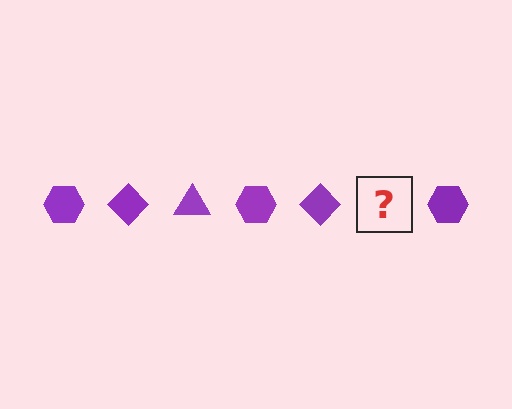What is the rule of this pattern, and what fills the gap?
The rule is that the pattern cycles through hexagon, diamond, triangle shapes in purple. The gap should be filled with a purple triangle.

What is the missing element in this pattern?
The missing element is a purple triangle.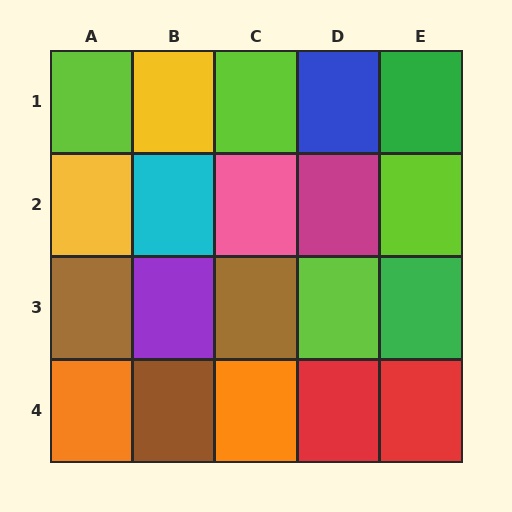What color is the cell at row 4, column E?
Red.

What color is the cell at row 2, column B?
Cyan.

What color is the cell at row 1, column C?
Lime.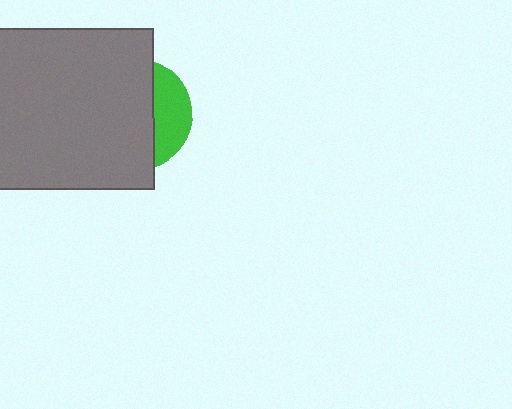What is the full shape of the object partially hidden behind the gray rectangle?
The partially hidden object is a green circle.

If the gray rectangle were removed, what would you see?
You would see the complete green circle.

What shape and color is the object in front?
The object in front is a gray rectangle.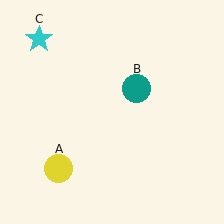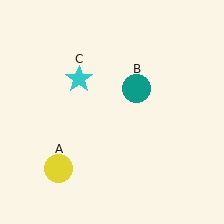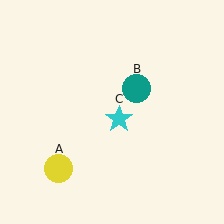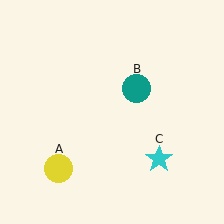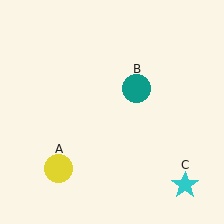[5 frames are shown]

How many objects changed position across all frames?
1 object changed position: cyan star (object C).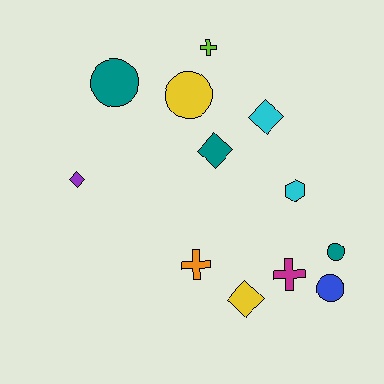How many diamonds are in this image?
There are 4 diamonds.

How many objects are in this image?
There are 12 objects.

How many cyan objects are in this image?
There are 2 cyan objects.